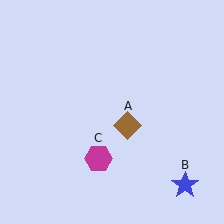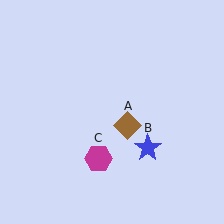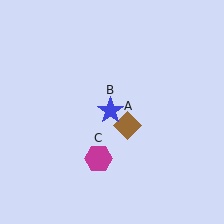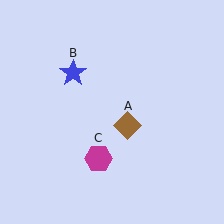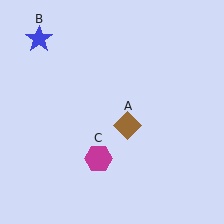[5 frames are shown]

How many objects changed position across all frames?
1 object changed position: blue star (object B).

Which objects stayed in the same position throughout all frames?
Brown diamond (object A) and magenta hexagon (object C) remained stationary.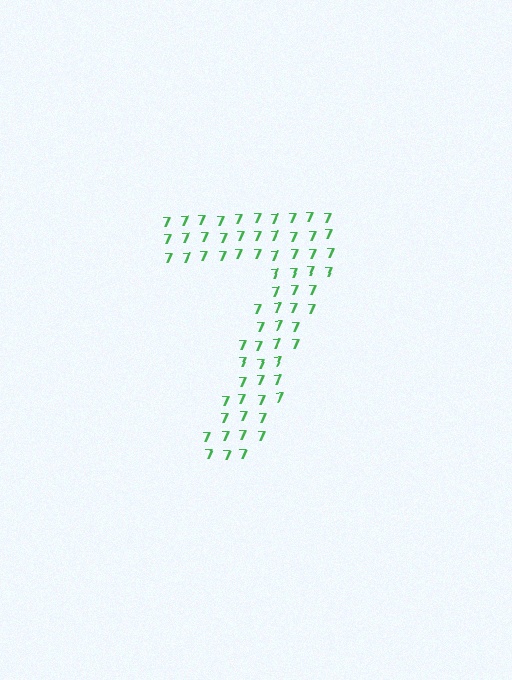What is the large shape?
The large shape is the digit 7.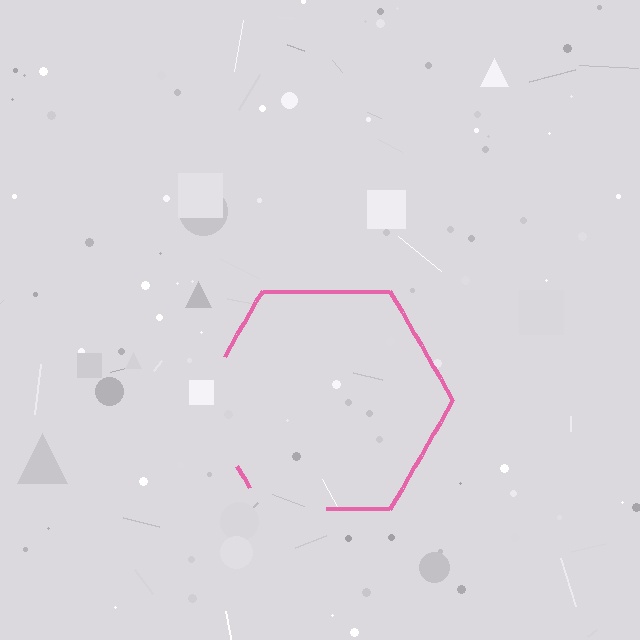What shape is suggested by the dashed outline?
The dashed outline suggests a hexagon.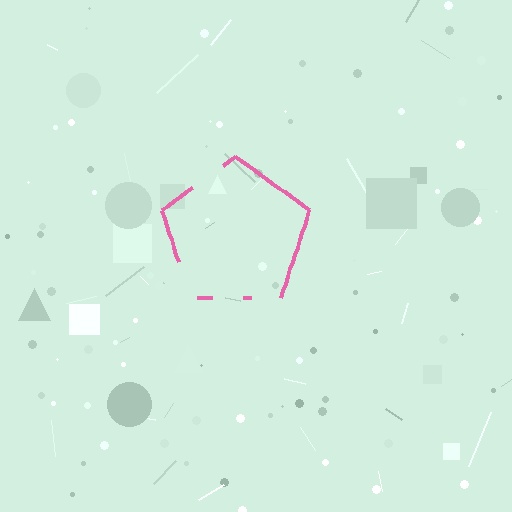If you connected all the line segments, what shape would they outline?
They would outline a pentagon.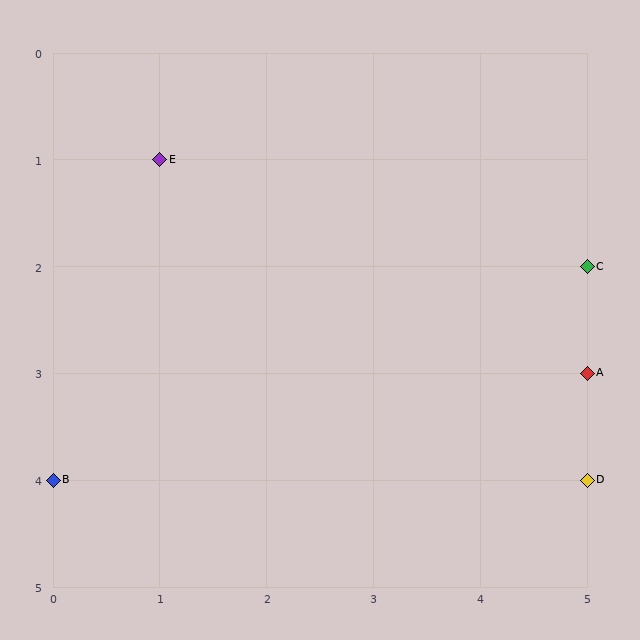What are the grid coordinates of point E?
Point E is at grid coordinates (1, 1).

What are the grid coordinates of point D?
Point D is at grid coordinates (5, 4).